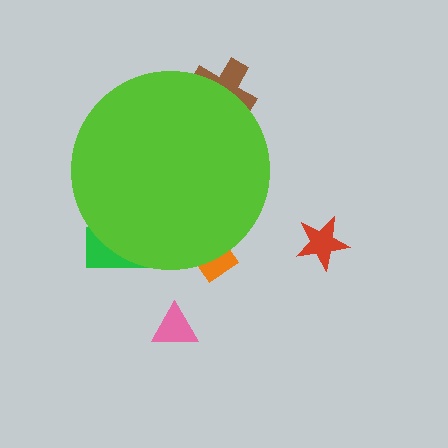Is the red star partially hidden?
No, the red star is fully visible.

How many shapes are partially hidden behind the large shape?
3 shapes are partially hidden.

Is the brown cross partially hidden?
Yes, the brown cross is partially hidden behind the lime circle.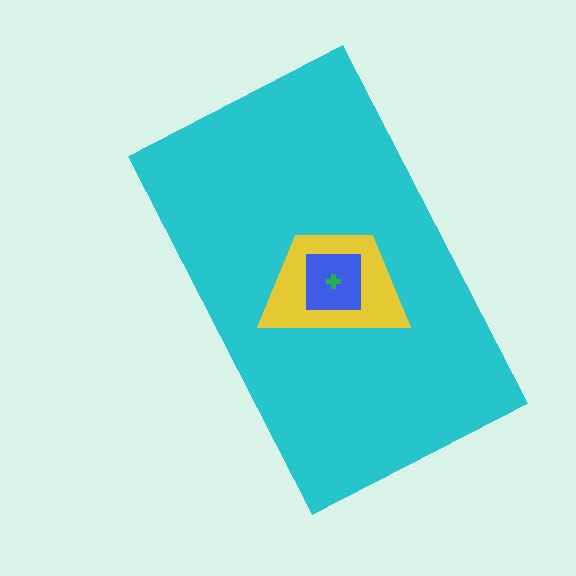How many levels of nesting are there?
4.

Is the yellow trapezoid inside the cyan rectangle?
Yes.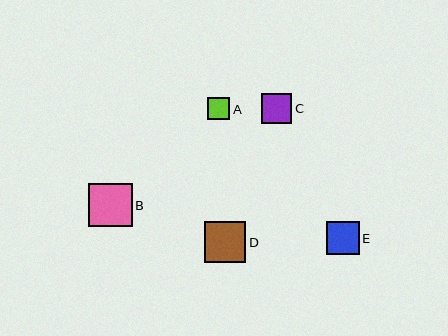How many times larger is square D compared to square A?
Square D is approximately 1.9 times the size of square A.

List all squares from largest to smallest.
From largest to smallest: B, D, E, C, A.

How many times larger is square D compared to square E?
Square D is approximately 1.3 times the size of square E.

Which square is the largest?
Square B is the largest with a size of approximately 44 pixels.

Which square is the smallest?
Square A is the smallest with a size of approximately 22 pixels.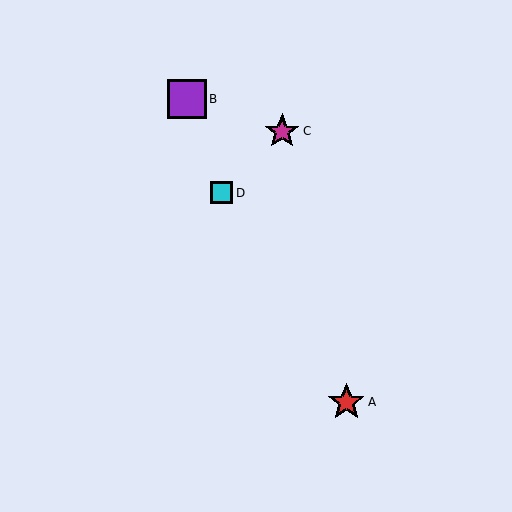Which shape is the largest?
The purple square (labeled B) is the largest.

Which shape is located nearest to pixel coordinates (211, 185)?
The cyan square (labeled D) at (222, 193) is nearest to that location.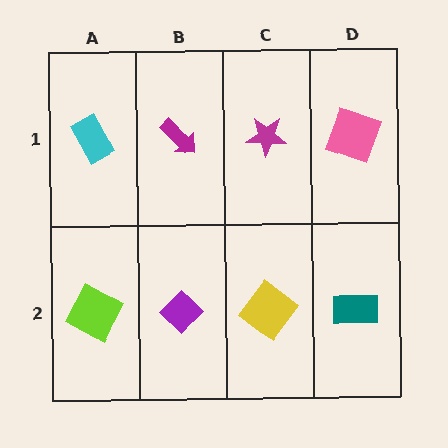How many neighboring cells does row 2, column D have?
2.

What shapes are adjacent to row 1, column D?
A teal rectangle (row 2, column D), a magenta star (row 1, column C).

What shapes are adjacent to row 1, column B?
A purple diamond (row 2, column B), a cyan rectangle (row 1, column A), a magenta star (row 1, column C).